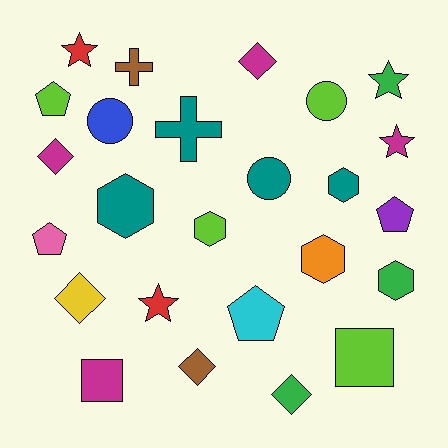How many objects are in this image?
There are 25 objects.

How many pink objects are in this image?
There is 1 pink object.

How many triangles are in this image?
There are no triangles.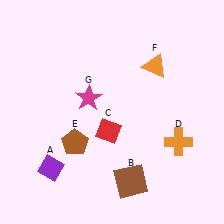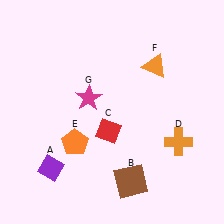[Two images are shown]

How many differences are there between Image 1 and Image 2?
There is 1 difference between the two images.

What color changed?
The pentagon (E) changed from brown in Image 1 to orange in Image 2.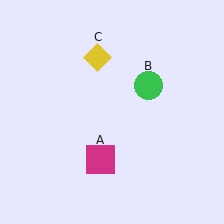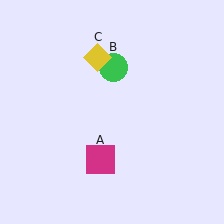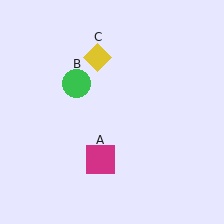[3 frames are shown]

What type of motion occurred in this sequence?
The green circle (object B) rotated counterclockwise around the center of the scene.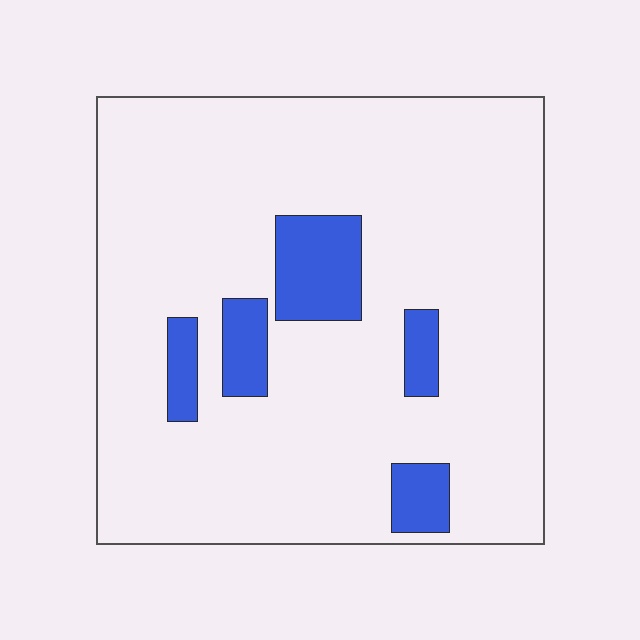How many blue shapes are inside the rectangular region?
5.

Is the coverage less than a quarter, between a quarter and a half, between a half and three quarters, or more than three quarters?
Less than a quarter.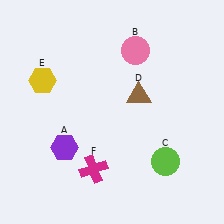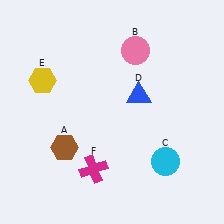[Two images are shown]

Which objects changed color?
A changed from purple to brown. C changed from lime to cyan. D changed from brown to blue.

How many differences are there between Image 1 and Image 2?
There are 3 differences between the two images.